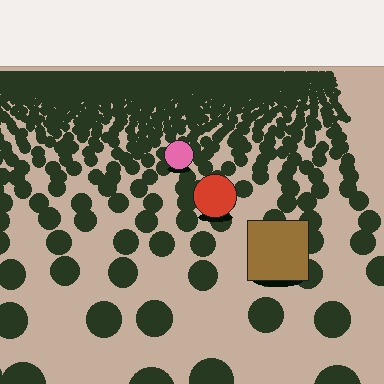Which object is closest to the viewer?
The brown square is closest. The texture marks near it are larger and more spread out.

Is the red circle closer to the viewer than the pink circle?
Yes. The red circle is closer — you can tell from the texture gradient: the ground texture is coarser near it.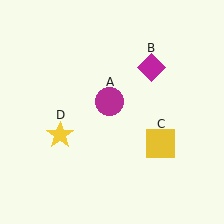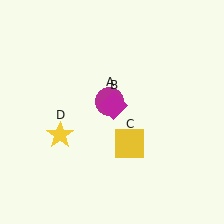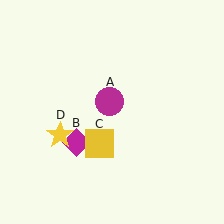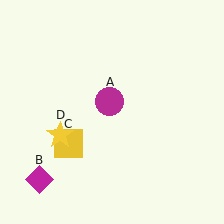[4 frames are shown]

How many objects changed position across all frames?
2 objects changed position: magenta diamond (object B), yellow square (object C).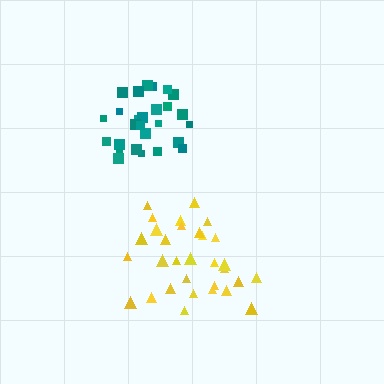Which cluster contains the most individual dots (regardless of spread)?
Yellow (31).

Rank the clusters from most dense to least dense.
teal, yellow.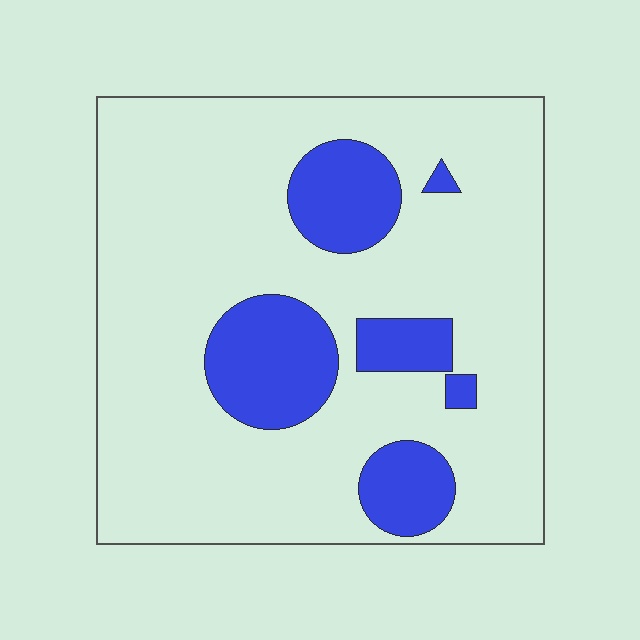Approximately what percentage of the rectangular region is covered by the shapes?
Approximately 20%.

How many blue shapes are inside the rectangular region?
6.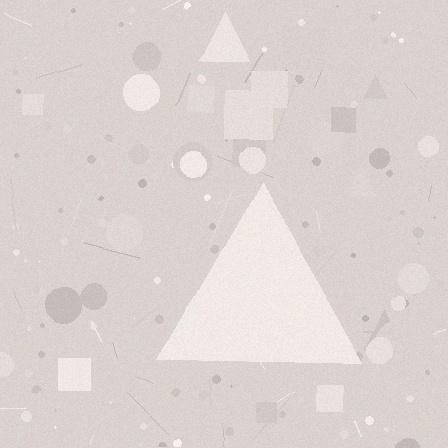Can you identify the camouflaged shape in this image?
The camouflaged shape is a triangle.